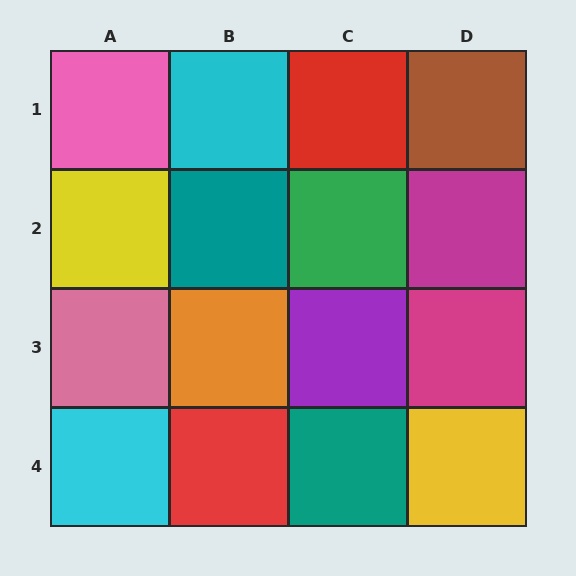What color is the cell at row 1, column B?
Cyan.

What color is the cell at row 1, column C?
Red.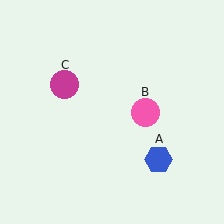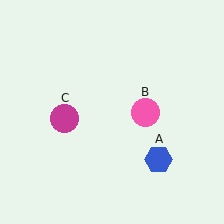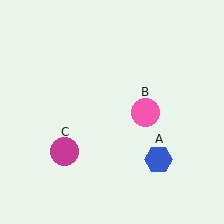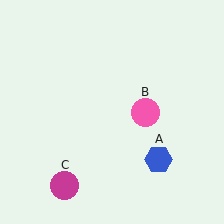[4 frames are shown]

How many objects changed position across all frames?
1 object changed position: magenta circle (object C).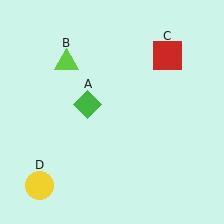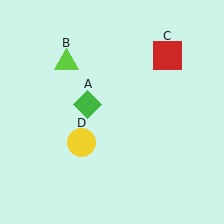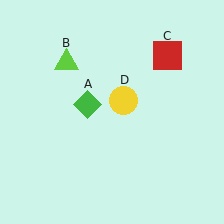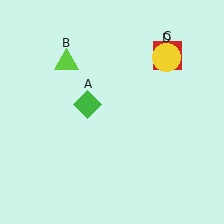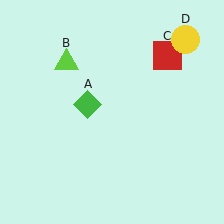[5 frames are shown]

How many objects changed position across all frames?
1 object changed position: yellow circle (object D).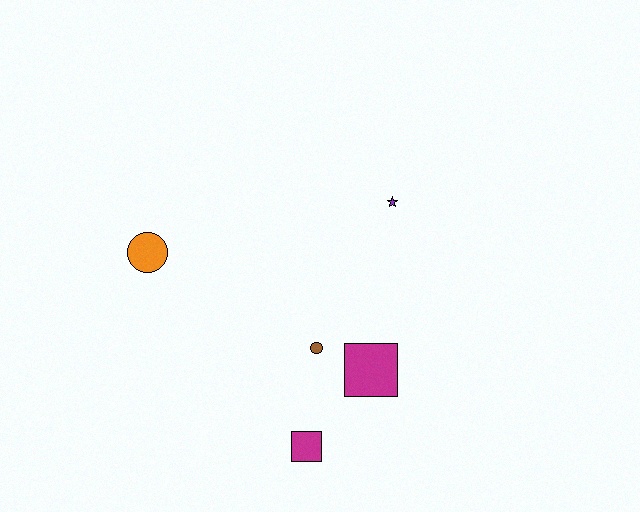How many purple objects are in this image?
There is 1 purple object.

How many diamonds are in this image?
There are no diamonds.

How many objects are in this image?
There are 5 objects.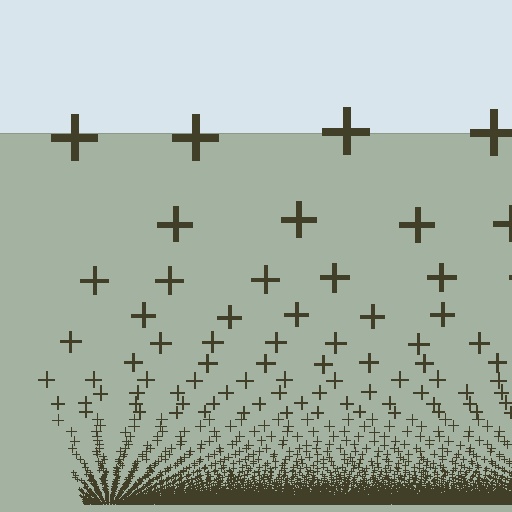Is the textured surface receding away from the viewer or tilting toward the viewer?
The surface appears to tilt toward the viewer. Texture elements get larger and sparser toward the top.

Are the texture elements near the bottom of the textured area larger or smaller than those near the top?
Smaller. The gradient is inverted — elements near the bottom are smaller and denser.